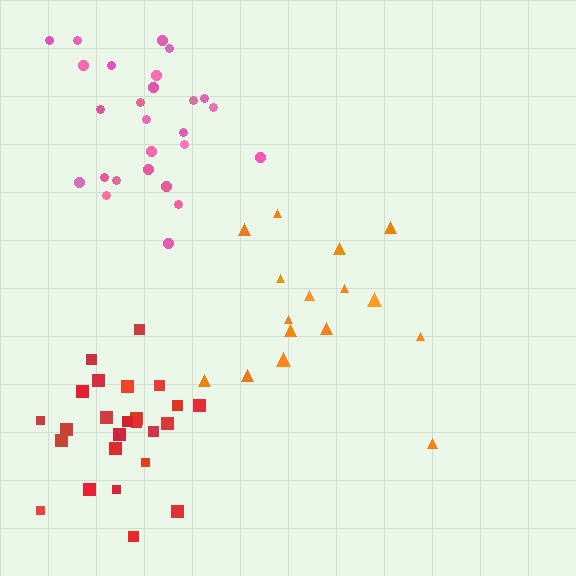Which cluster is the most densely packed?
Red.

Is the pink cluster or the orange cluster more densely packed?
Pink.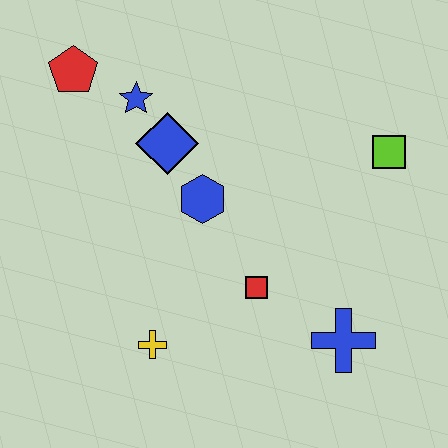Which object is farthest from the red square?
The red pentagon is farthest from the red square.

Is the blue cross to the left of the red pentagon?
No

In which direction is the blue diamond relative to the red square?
The blue diamond is above the red square.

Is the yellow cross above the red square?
No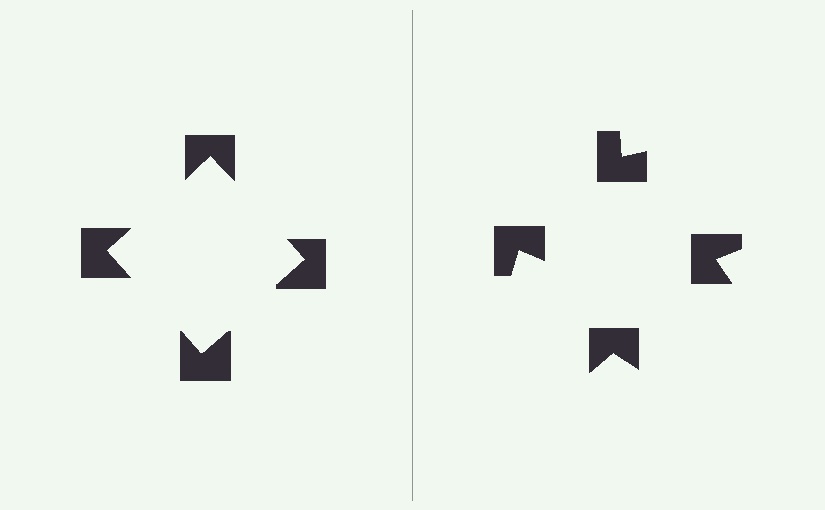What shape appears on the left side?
An illusory square.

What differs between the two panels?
The notched squares are positioned identically on both sides; only the wedge orientations differ. On the left they align to a square; on the right they are misaligned.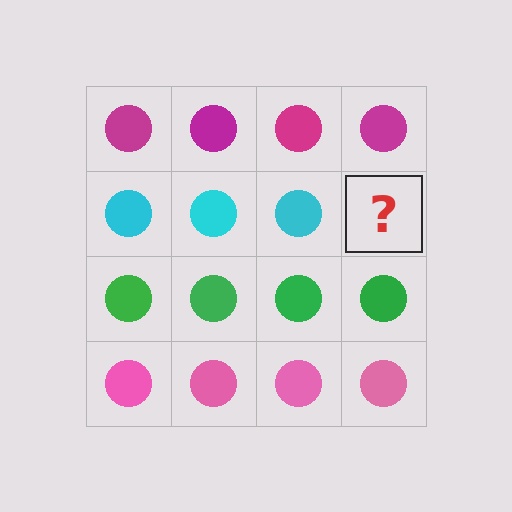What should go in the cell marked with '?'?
The missing cell should contain a cyan circle.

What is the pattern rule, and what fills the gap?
The rule is that each row has a consistent color. The gap should be filled with a cyan circle.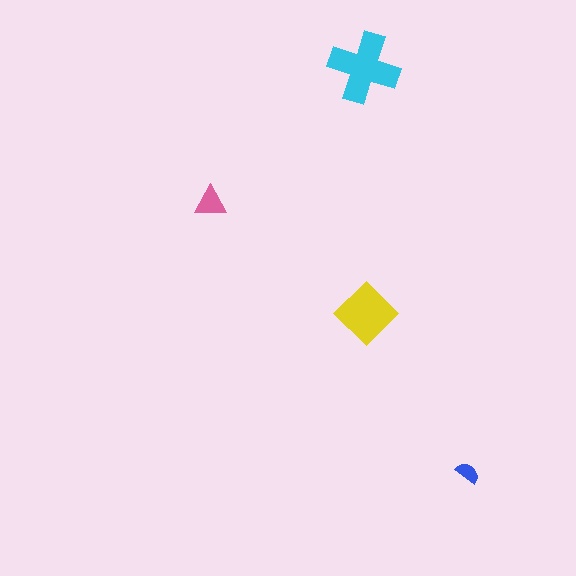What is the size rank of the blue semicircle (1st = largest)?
4th.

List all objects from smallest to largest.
The blue semicircle, the pink triangle, the yellow diamond, the cyan cross.